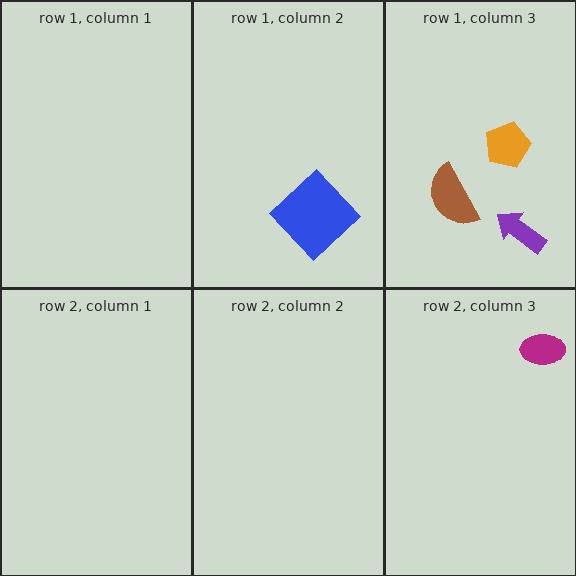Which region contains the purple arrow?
The row 1, column 3 region.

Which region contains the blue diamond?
The row 1, column 2 region.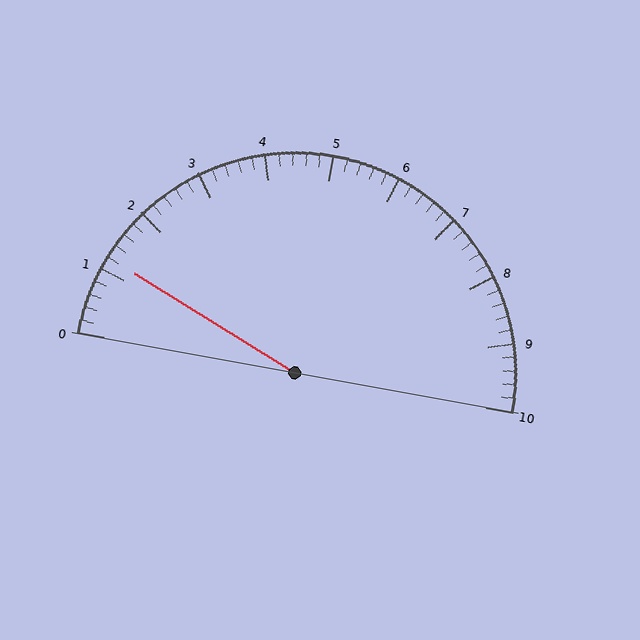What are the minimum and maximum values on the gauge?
The gauge ranges from 0 to 10.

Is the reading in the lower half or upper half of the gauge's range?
The reading is in the lower half of the range (0 to 10).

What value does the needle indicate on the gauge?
The needle indicates approximately 1.2.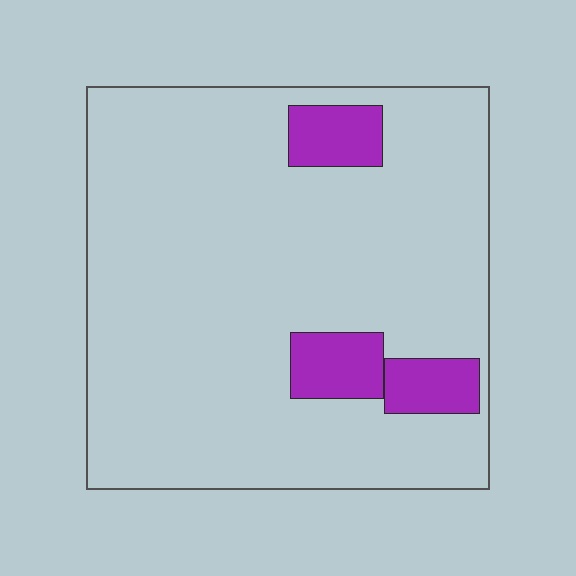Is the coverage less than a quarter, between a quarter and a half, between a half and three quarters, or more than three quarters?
Less than a quarter.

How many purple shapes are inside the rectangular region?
3.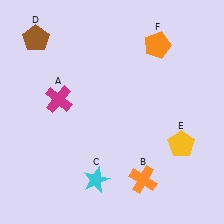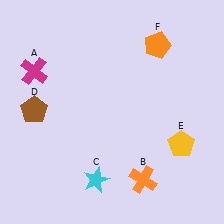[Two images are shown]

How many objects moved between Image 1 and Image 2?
2 objects moved between the two images.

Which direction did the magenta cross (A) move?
The magenta cross (A) moved up.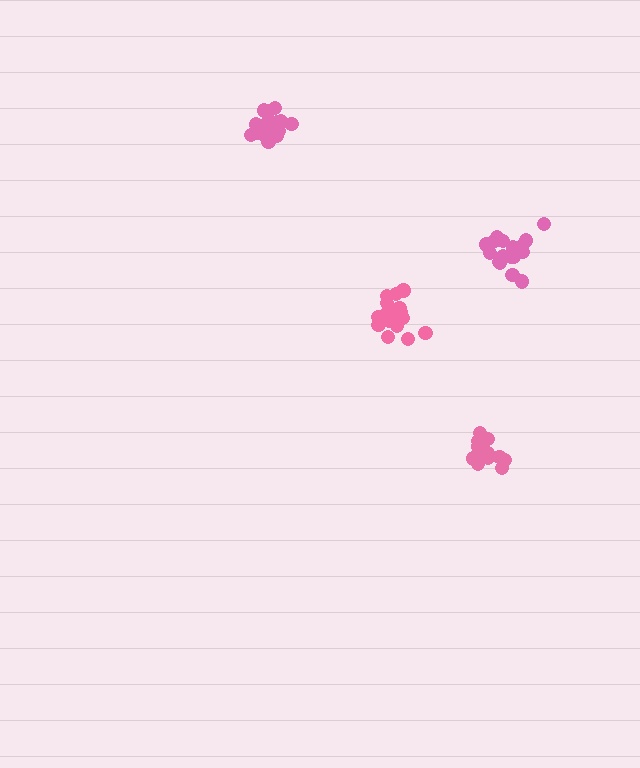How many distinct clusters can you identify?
There are 4 distinct clusters.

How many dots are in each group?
Group 1: 20 dots, Group 2: 19 dots, Group 3: 14 dots, Group 4: 19 dots (72 total).